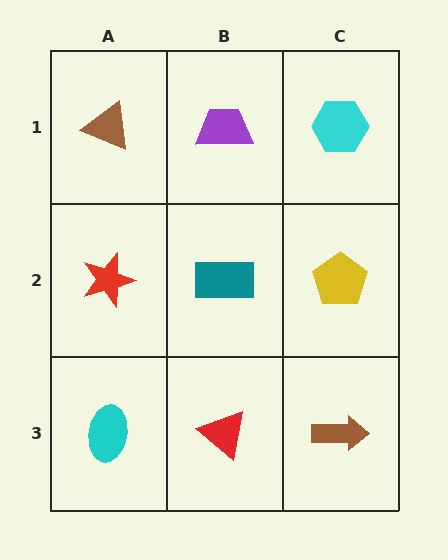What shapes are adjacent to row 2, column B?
A purple trapezoid (row 1, column B), a red triangle (row 3, column B), a red star (row 2, column A), a yellow pentagon (row 2, column C).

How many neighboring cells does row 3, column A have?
2.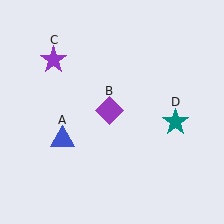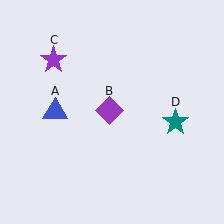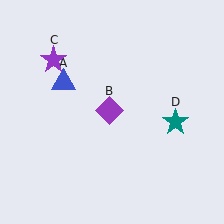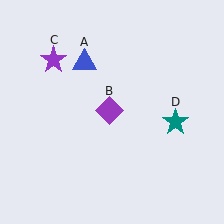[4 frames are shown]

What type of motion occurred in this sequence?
The blue triangle (object A) rotated clockwise around the center of the scene.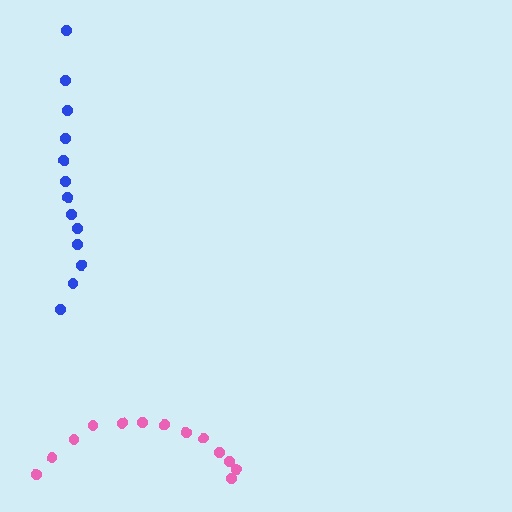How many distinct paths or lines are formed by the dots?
There are 2 distinct paths.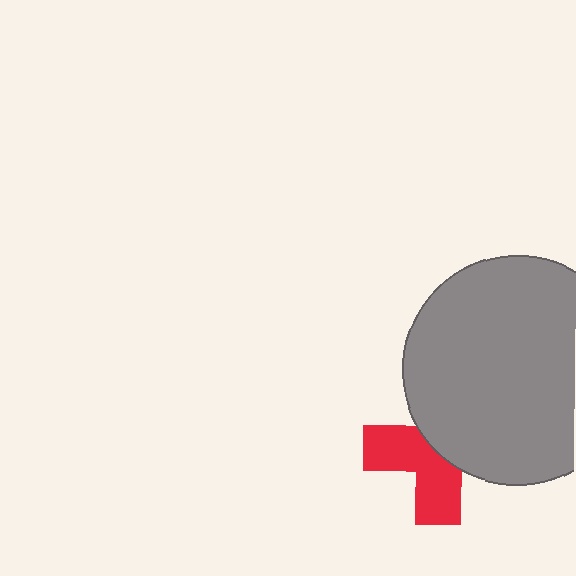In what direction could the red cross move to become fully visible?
The red cross could move toward the lower-left. That would shift it out from behind the gray circle entirely.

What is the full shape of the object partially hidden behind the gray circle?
The partially hidden object is a red cross.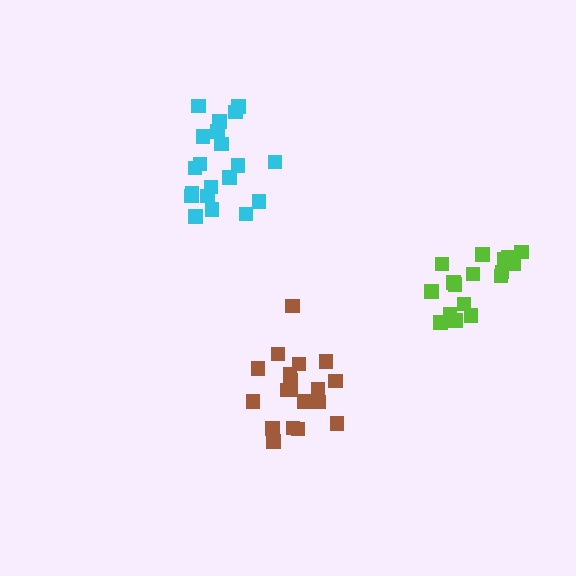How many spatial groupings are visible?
There are 3 spatial groupings.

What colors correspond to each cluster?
The clusters are colored: brown, cyan, lime.